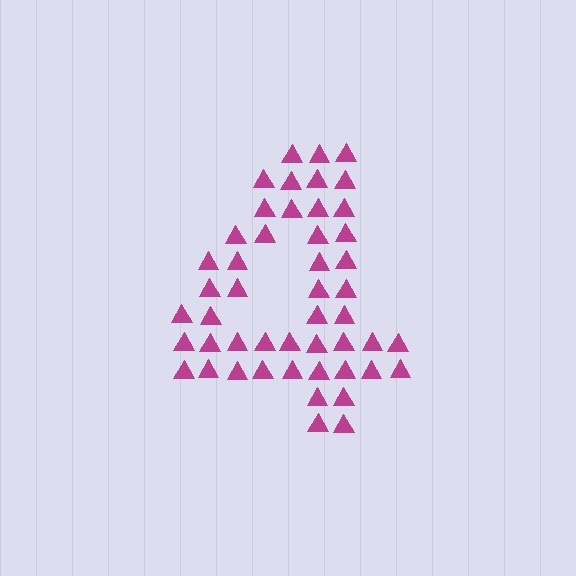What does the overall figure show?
The overall figure shows the digit 4.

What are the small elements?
The small elements are triangles.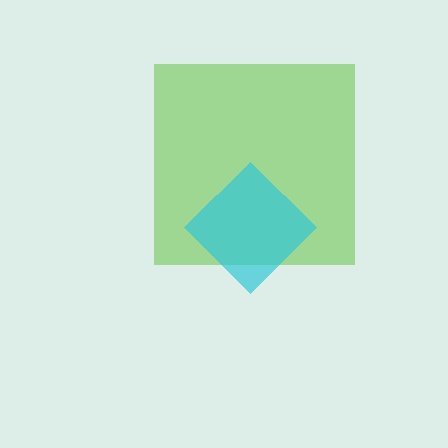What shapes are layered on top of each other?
The layered shapes are: a lime square, a cyan diamond.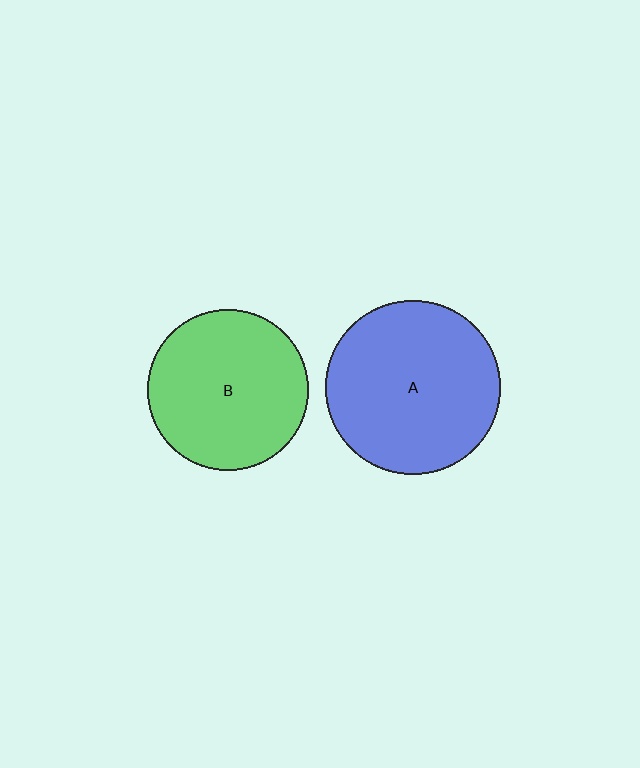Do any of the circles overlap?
No, none of the circles overlap.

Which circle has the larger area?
Circle A (blue).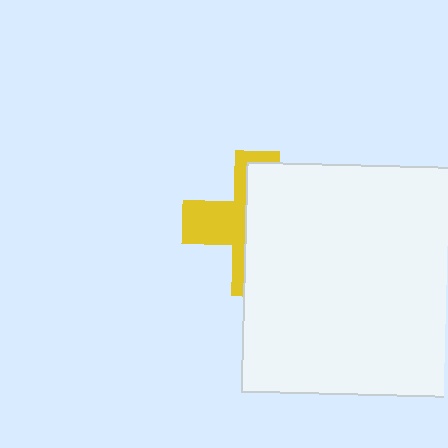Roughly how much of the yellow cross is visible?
A small part of it is visible (roughly 40%).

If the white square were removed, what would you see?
You would see the complete yellow cross.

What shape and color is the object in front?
The object in front is a white square.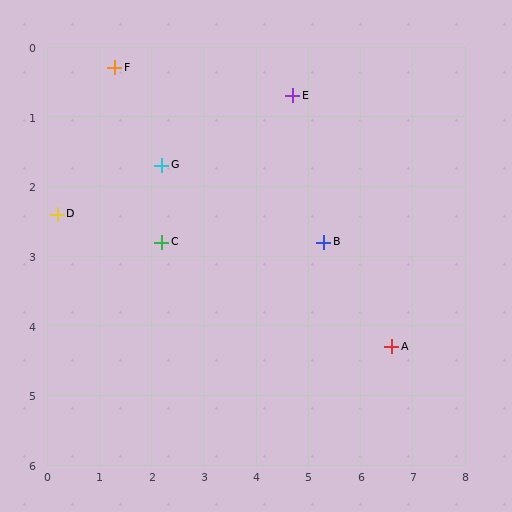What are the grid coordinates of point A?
Point A is at approximately (6.6, 4.3).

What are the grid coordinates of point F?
Point F is at approximately (1.3, 0.3).